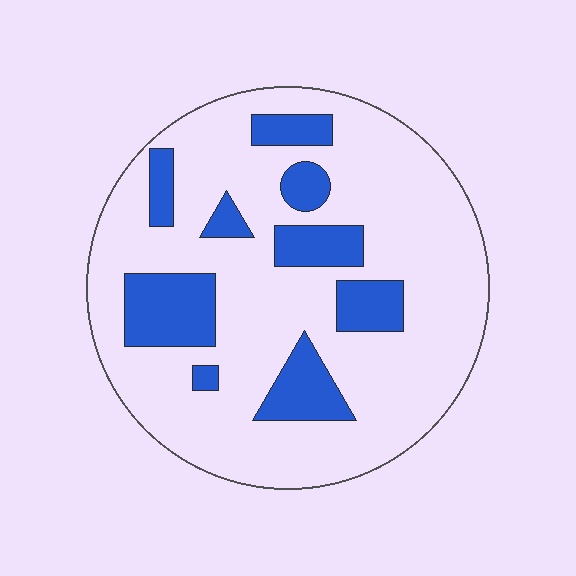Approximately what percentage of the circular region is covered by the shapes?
Approximately 20%.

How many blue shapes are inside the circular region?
9.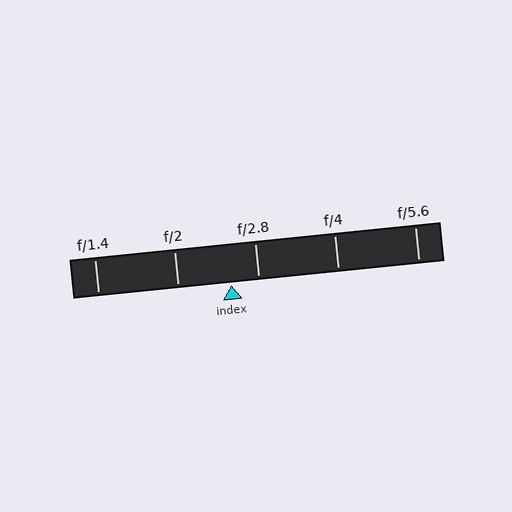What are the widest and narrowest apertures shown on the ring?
The widest aperture shown is f/1.4 and the narrowest is f/5.6.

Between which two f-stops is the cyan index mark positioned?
The index mark is between f/2 and f/2.8.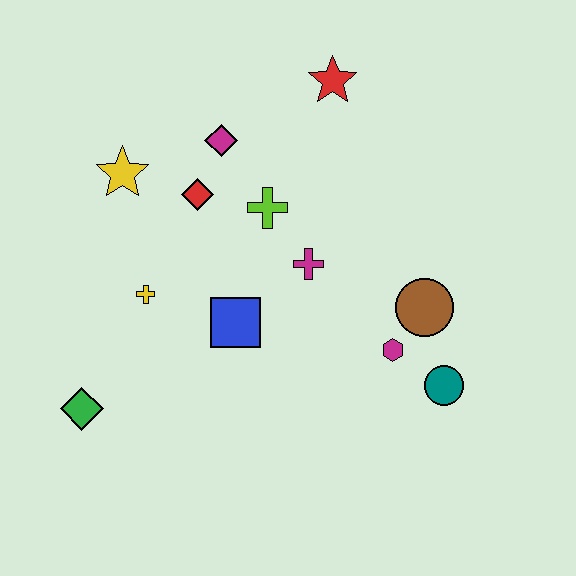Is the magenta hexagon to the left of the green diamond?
No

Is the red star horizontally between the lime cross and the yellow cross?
No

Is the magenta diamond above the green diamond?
Yes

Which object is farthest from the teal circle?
The yellow star is farthest from the teal circle.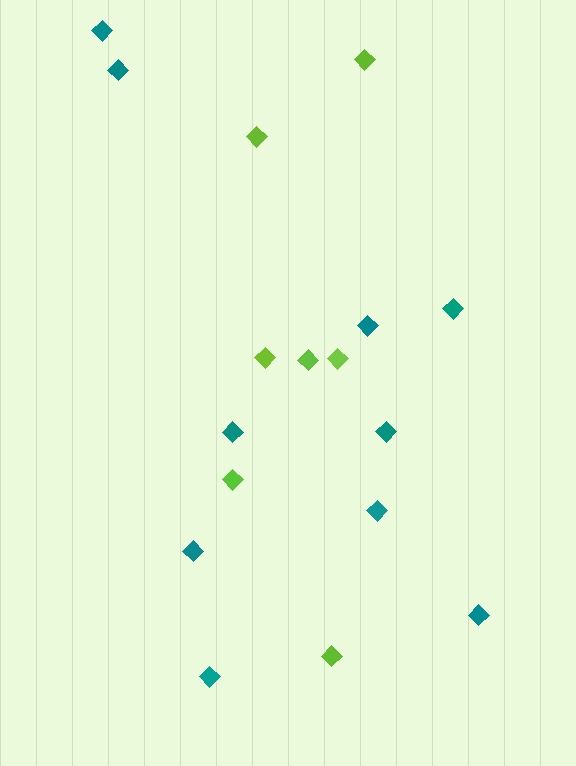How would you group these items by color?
There are 2 groups: one group of lime diamonds (7) and one group of teal diamonds (10).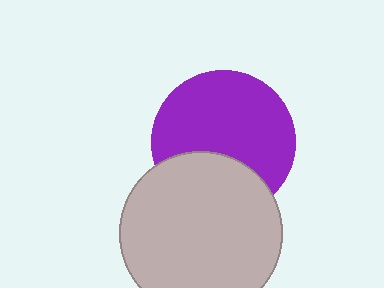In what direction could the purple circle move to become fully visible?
The purple circle could move up. That would shift it out from behind the light gray circle entirely.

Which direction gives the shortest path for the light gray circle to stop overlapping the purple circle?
Moving down gives the shortest separation.